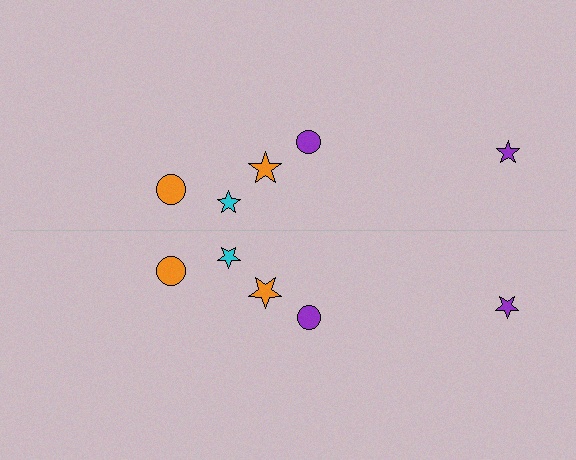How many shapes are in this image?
There are 10 shapes in this image.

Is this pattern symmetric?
Yes, this pattern has bilateral (reflection) symmetry.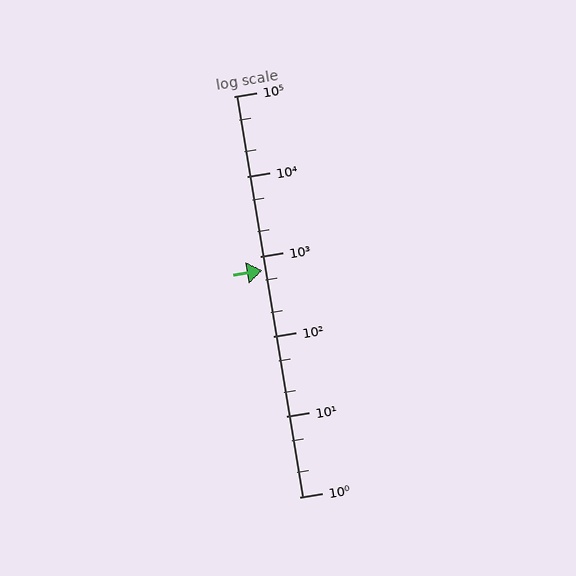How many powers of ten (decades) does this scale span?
The scale spans 5 decades, from 1 to 100000.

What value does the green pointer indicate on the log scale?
The pointer indicates approximately 670.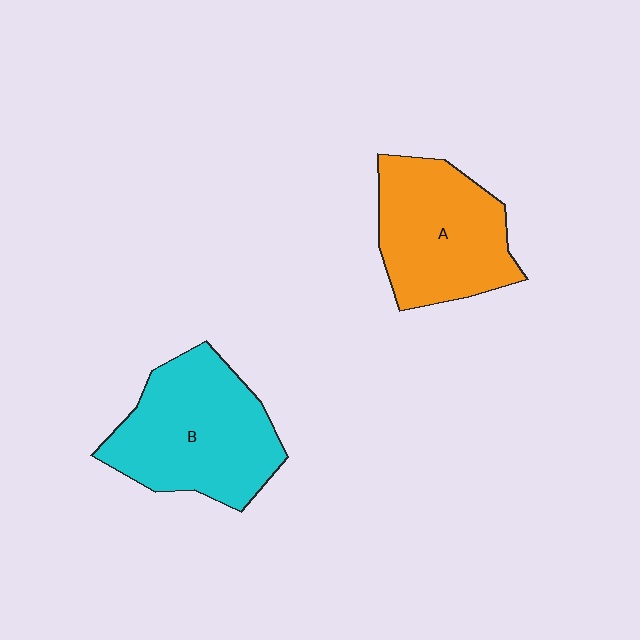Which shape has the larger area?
Shape B (cyan).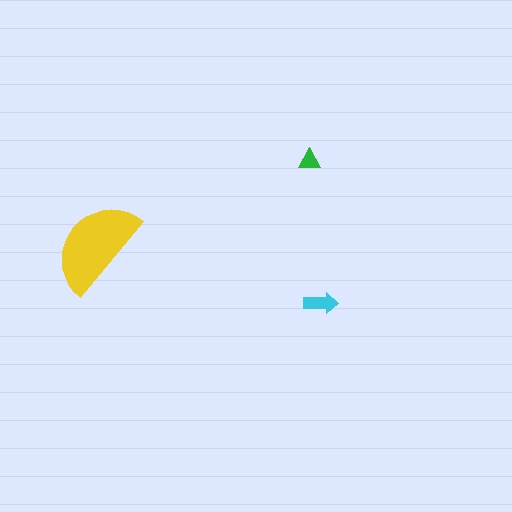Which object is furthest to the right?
The cyan arrow is rightmost.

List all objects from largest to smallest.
The yellow semicircle, the cyan arrow, the green triangle.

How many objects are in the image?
There are 3 objects in the image.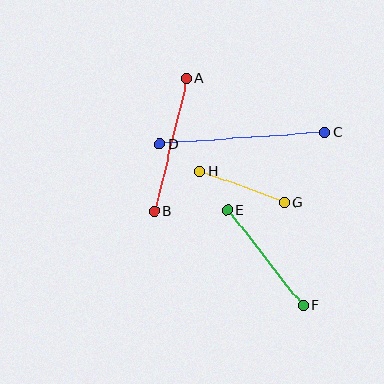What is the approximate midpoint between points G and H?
The midpoint is at approximately (242, 187) pixels.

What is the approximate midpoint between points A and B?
The midpoint is at approximately (171, 145) pixels.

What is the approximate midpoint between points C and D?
The midpoint is at approximately (243, 138) pixels.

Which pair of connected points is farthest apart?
Points C and D are farthest apart.